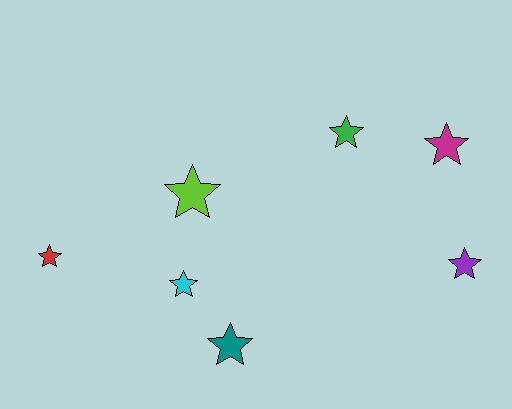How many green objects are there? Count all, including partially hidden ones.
There is 1 green object.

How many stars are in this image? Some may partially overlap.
There are 7 stars.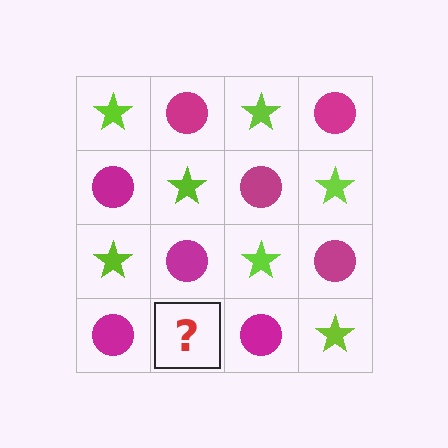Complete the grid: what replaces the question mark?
The question mark should be replaced with a lime star.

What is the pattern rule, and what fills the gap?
The rule is that it alternates lime star and magenta circle in a checkerboard pattern. The gap should be filled with a lime star.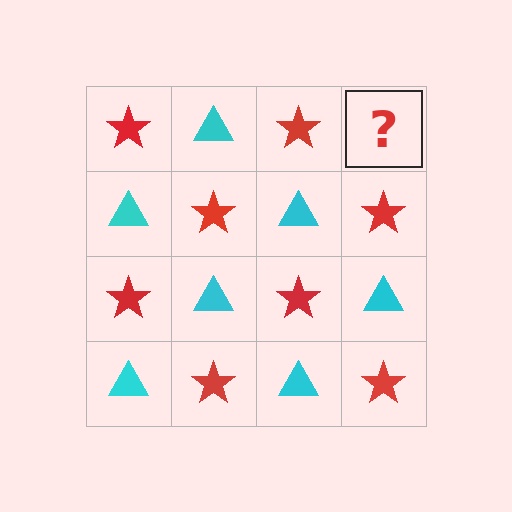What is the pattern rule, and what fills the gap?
The rule is that it alternates red star and cyan triangle in a checkerboard pattern. The gap should be filled with a cyan triangle.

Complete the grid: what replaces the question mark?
The question mark should be replaced with a cyan triangle.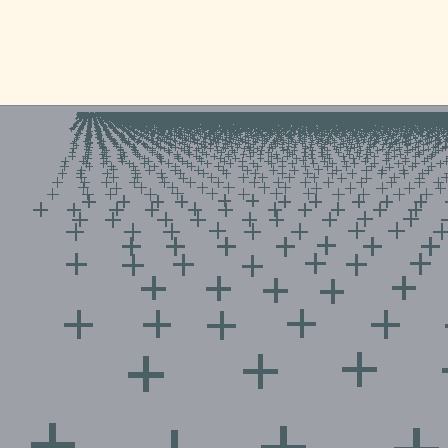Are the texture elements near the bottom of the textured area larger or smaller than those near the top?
Larger. Near the bottom, elements are closer to the viewer and appear at a bigger on-screen size.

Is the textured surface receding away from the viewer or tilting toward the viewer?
The surface is receding away from the viewer. Texture elements get smaller and denser toward the top.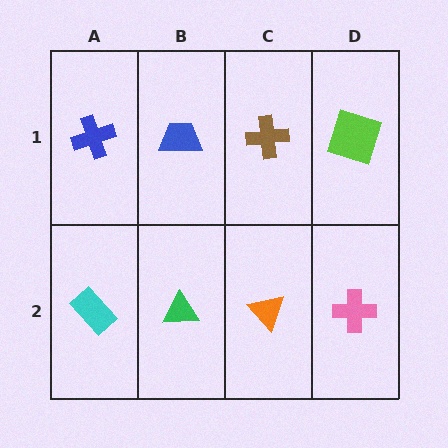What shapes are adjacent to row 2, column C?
A brown cross (row 1, column C), a green triangle (row 2, column B), a pink cross (row 2, column D).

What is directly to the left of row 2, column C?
A green triangle.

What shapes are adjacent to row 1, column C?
An orange triangle (row 2, column C), a blue trapezoid (row 1, column B), a lime square (row 1, column D).